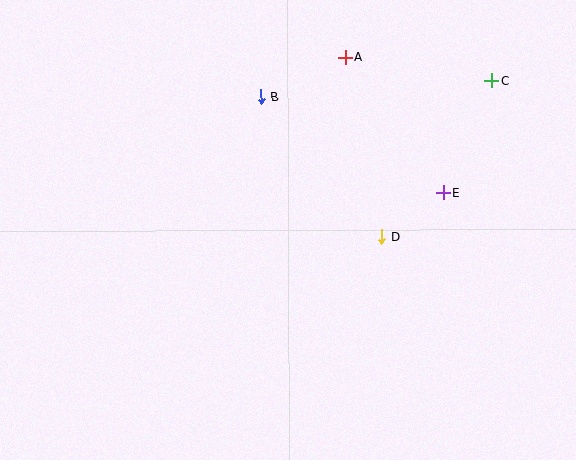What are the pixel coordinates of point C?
Point C is at (492, 81).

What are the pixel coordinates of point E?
Point E is at (443, 193).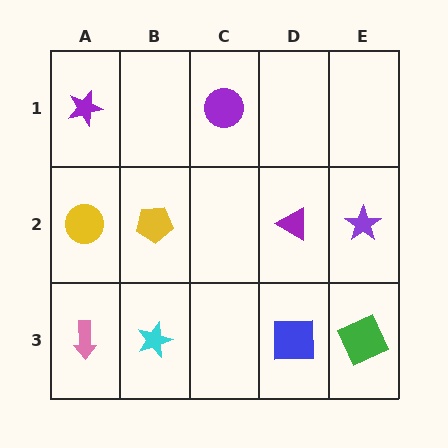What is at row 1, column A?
A purple star.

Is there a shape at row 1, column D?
No, that cell is empty.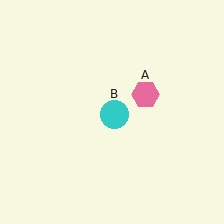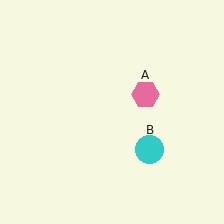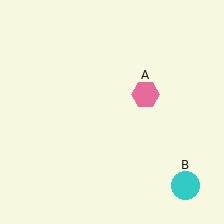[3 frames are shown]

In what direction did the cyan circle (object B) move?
The cyan circle (object B) moved down and to the right.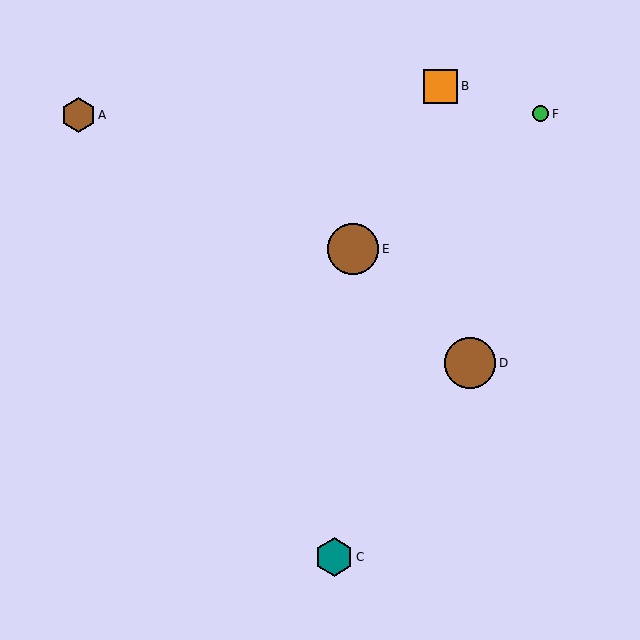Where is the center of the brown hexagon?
The center of the brown hexagon is at (78, 115).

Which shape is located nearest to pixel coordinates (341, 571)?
The teal hexagon (labeled C) at (334, 557) is nearest to that location.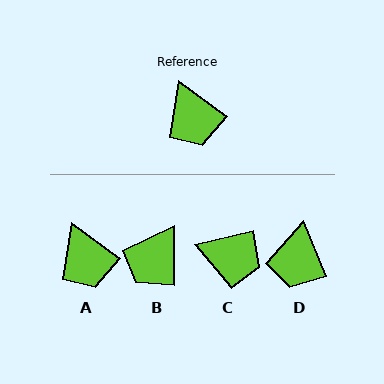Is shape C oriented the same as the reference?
No, it is off by about 49 degrees.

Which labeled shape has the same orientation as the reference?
A.